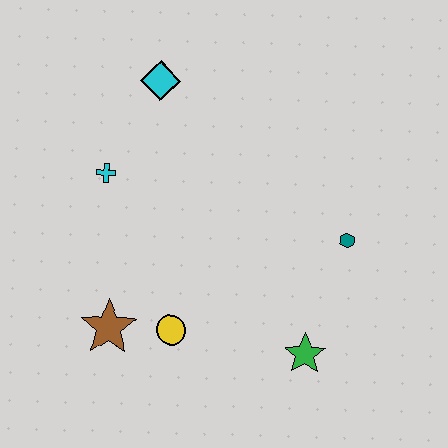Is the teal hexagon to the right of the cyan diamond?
Yes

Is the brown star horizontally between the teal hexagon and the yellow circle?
No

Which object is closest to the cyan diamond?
The cyan cross is closest to the cyan diamond.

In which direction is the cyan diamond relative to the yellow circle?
The cyan diamond is above the yellow circle.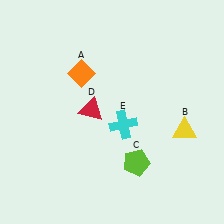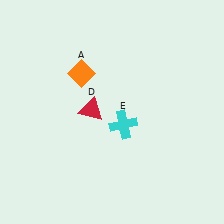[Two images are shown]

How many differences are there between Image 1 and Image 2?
There are 2 differences between the two images.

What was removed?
The yellow triangle (B), the lime pentagon (C) were removed in Image 2.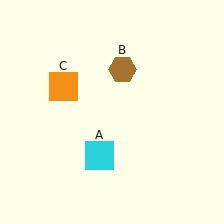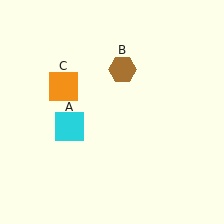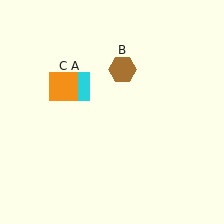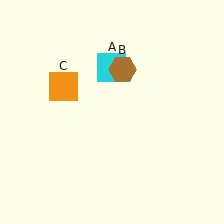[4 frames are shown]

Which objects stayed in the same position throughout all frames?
Brown hexagon (object B) and orange square (object C) remained stationary.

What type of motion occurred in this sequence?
The cyan square (object A) rotated clockwise around the center of the scene.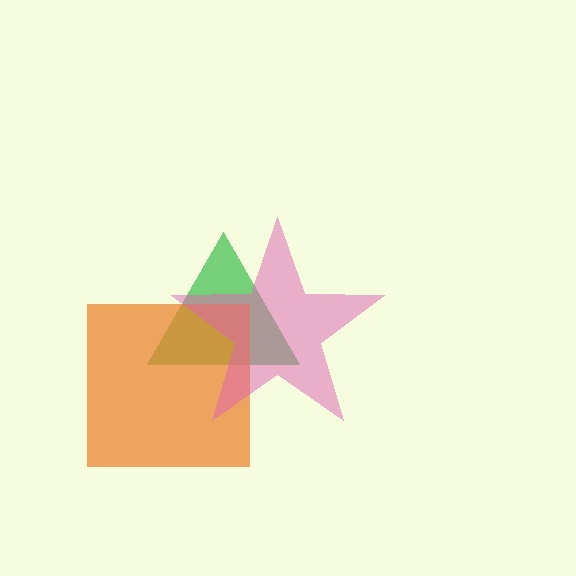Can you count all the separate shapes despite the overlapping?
Yes, there are 3 separate shapes.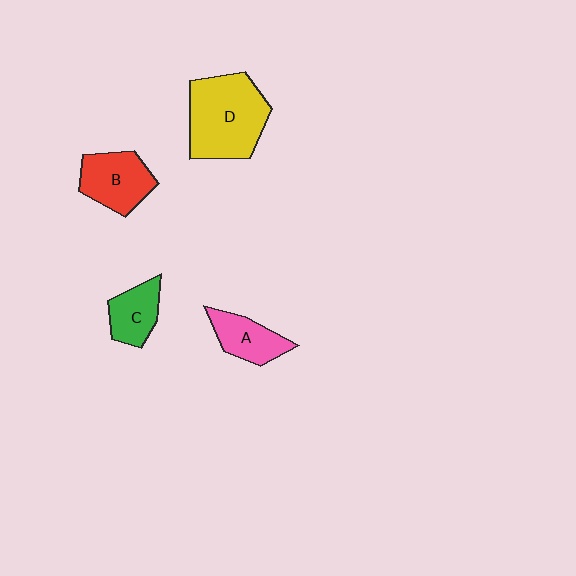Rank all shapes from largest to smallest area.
From largest to smallest: D (yellow), B (red), A (pink), C (green).